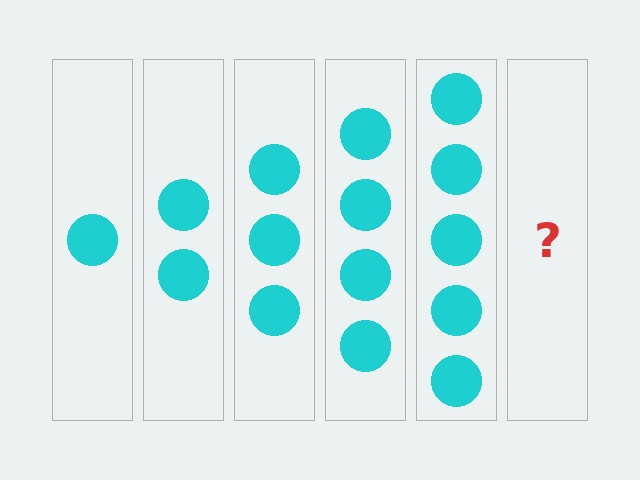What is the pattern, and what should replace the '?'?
The pattern is that each step adds one more circle. The '?' should be 6 circles.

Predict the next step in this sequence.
The next step is 6 circles.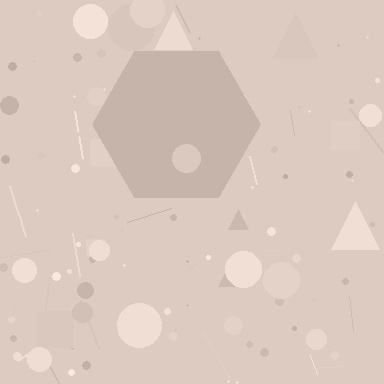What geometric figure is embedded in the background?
A hexagon is embedded in the background.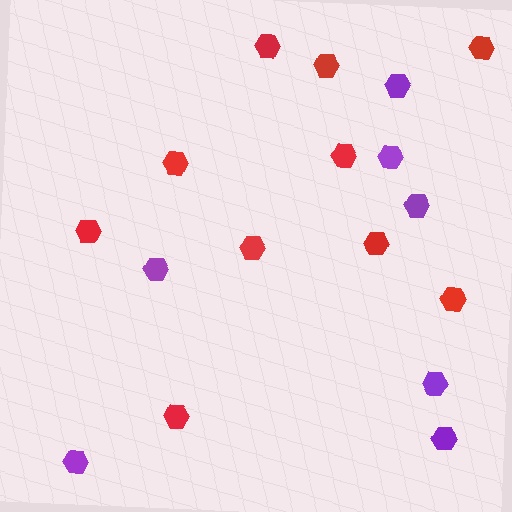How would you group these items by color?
There are 2 groups: one group of purple hexagons (7) and one group of red hexagons (10).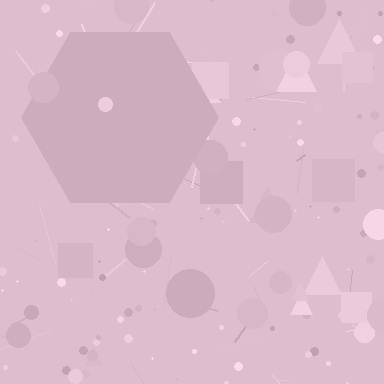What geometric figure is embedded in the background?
A hexagon is embedded in the background.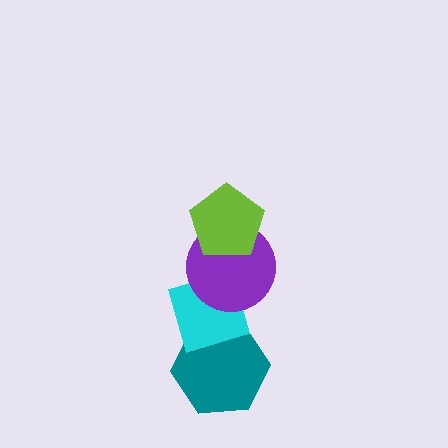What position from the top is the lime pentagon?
The lime pentagon is 1st from the top.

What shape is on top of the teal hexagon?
The cyan diamond is on top of the teal hexagon.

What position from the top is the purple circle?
The purple circle is 2nd from the top.